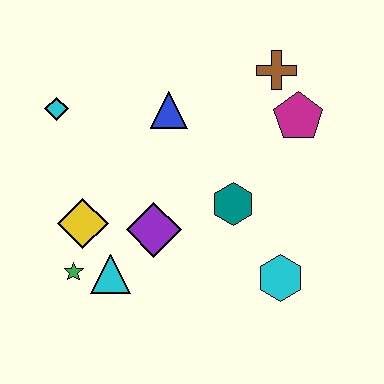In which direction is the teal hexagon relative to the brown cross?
The teal hexagon is below the brown cross.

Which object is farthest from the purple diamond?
The brown cross is farthest from the purple diamond.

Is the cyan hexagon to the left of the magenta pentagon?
Yes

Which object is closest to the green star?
The cyan triangle is closest to the green star.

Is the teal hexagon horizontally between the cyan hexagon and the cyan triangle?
Yes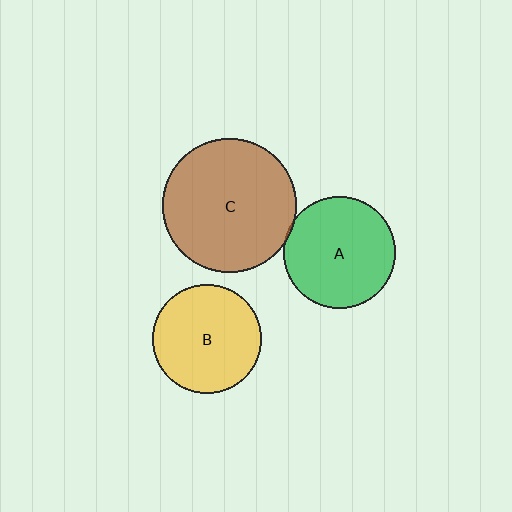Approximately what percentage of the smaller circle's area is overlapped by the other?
Approximately 5%.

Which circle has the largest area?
Circle C (brown).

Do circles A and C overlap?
Yes.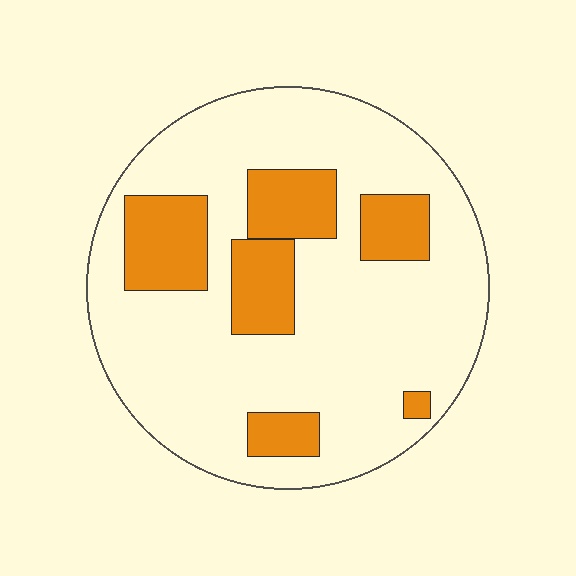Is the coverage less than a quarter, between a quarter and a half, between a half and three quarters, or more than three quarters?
Less than a quarter.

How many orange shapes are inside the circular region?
6.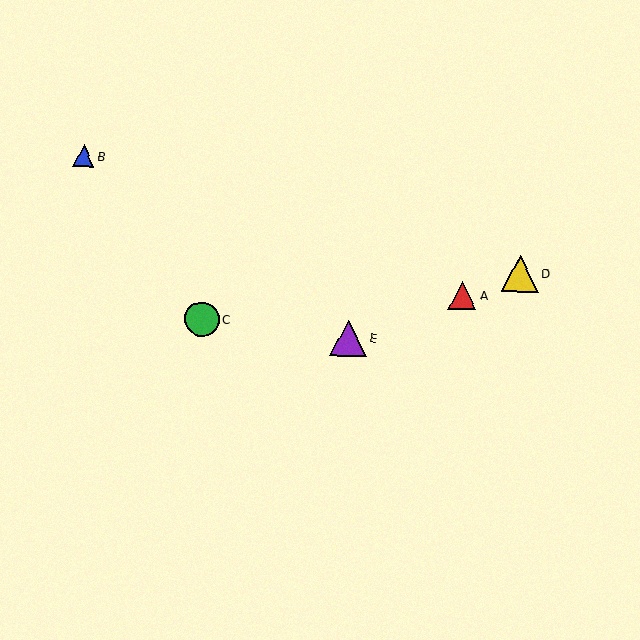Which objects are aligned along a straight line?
Objects A, D, E are aligned along a straight line.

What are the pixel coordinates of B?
Object B is at (84, 156).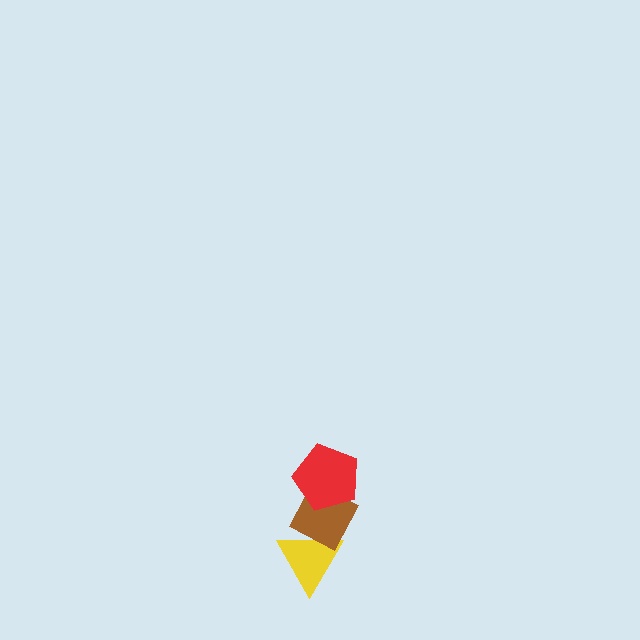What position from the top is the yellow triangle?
The yellow triangle is 3rd from the top.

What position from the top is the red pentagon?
The red pentagon is 1st from the top.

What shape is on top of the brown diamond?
The red pentagon is on top of the brown diamond.